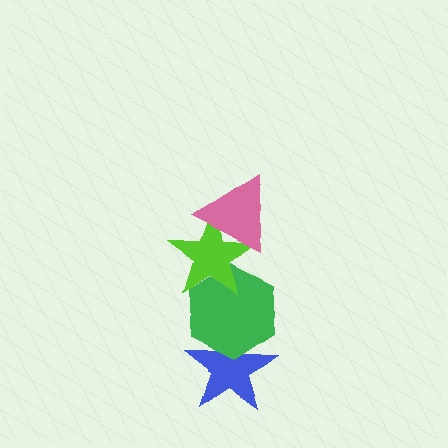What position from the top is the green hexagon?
The green hexagon is 3rd from the top.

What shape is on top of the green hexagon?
The lime star is on top of the green hexagon.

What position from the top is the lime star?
The lime star is 2nd from the top.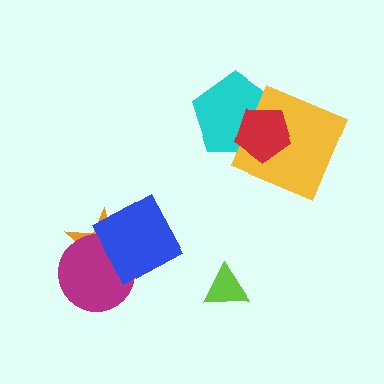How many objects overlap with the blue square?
2 objects overlap with the blue square.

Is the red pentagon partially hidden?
No, no other shape covers it.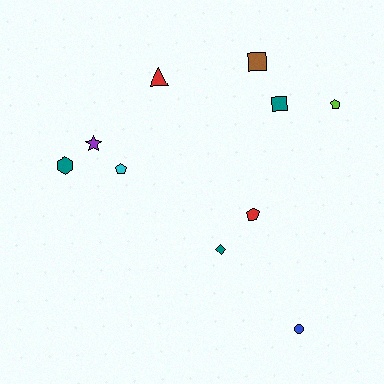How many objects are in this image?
There are 10 objects.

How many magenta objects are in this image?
There are no magenta objects.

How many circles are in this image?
There is 1 circle.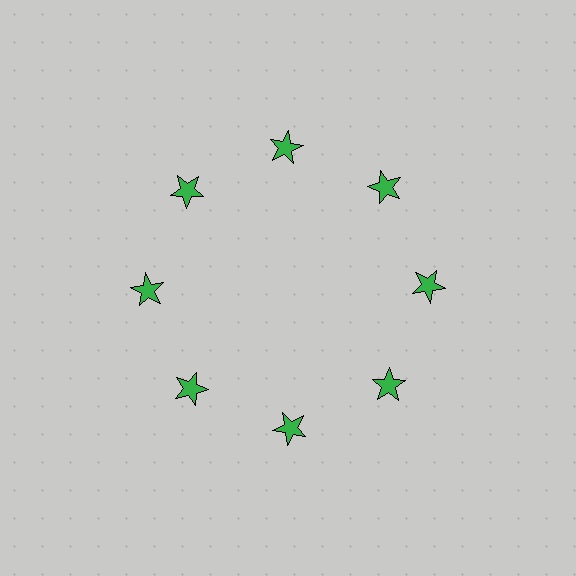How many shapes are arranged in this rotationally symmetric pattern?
There are 8 shapes, arranged in 8 groups of 1.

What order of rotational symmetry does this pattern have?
This pattern has 8-fold rotational symmetry.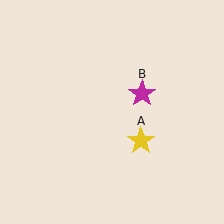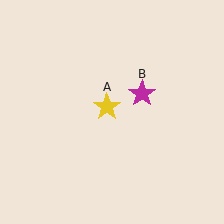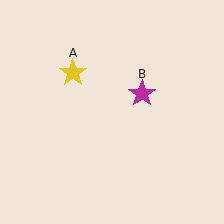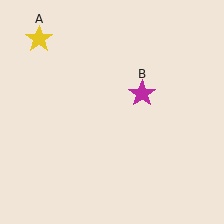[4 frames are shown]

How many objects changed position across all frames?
1 object changed position: yellow star (object A).